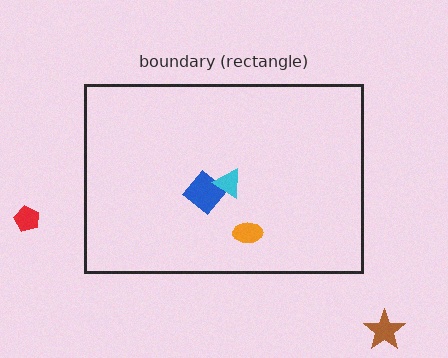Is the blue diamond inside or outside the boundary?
Inside.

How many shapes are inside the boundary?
3 inside, 2 outside.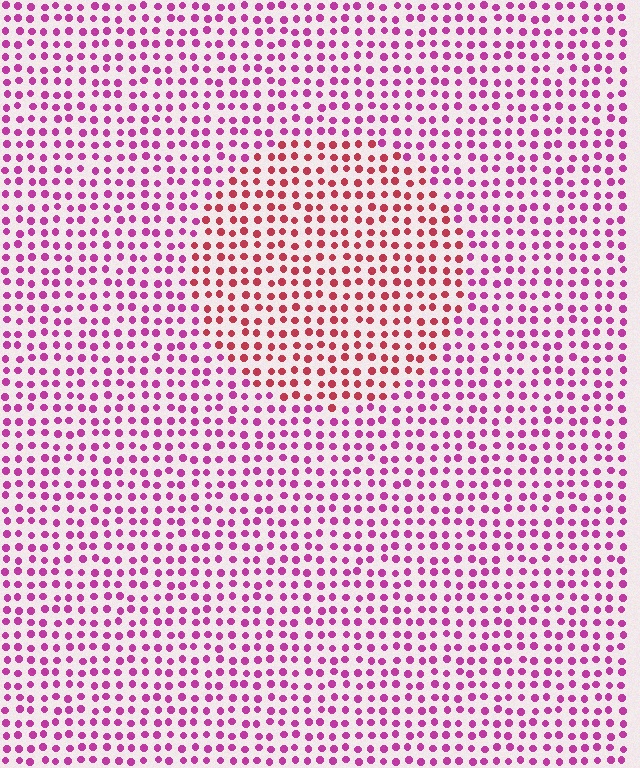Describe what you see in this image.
The image is filled with small magenta elements in a uniform arrangement. A circle-shaped region is visible where the elements are tinted to a slightly different hue, forming a subtle color boundary.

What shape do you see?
I see a circle.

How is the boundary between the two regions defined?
The boundary is defined purely by a slight shift in hue (about 37 degrees). Spacing, size, and orientation are identical on both sides.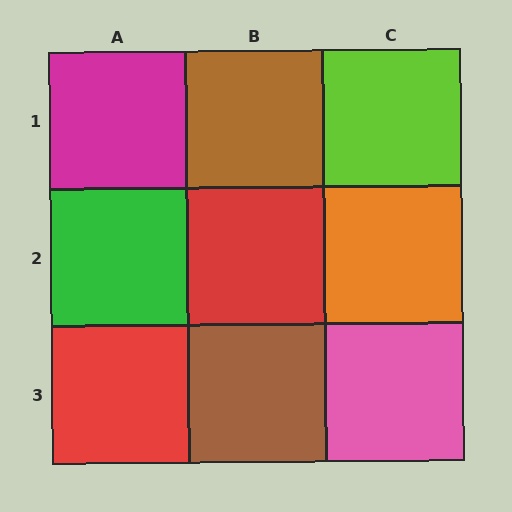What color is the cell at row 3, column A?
Red.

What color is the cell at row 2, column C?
Orange.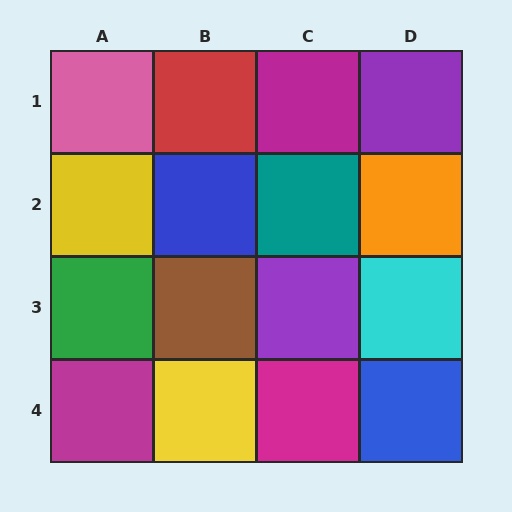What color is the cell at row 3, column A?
Green.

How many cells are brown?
1 cell is brown.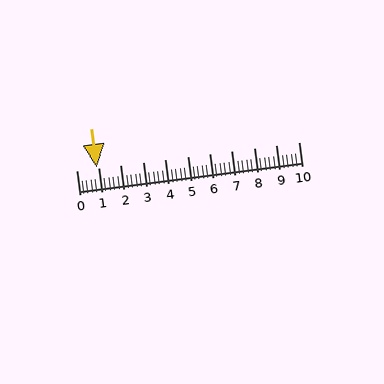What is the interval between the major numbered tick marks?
The major tick marks are spaced 1 units apart.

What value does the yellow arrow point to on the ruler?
The yellow arrow points to approximately 0.9.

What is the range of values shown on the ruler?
The ruler shows values from 0 to 10.